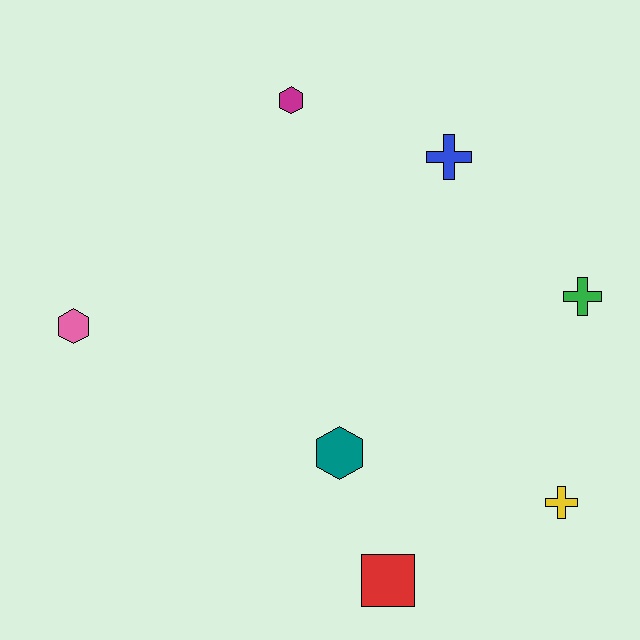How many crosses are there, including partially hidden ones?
There are 3 crosses.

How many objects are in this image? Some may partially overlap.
There are 7 objects.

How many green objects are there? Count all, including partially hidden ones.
There is 1 green object.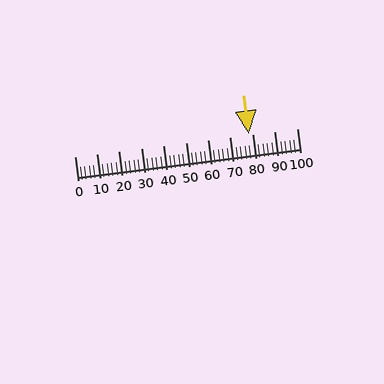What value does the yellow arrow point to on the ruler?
The yellow arrow points to approximately 78.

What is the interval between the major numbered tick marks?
The major tick marks are spaced 10 units apart.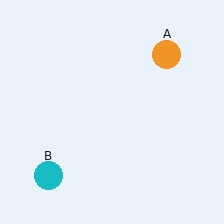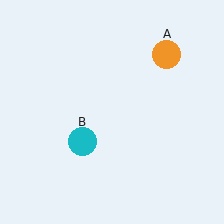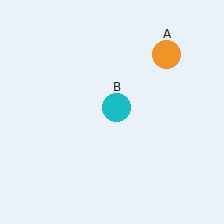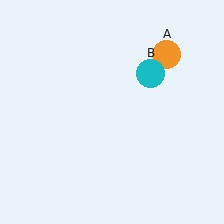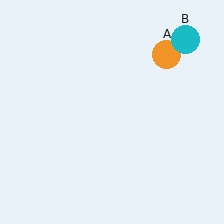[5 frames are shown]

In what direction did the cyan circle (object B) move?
The cyan circle (object B) moved up and to the right.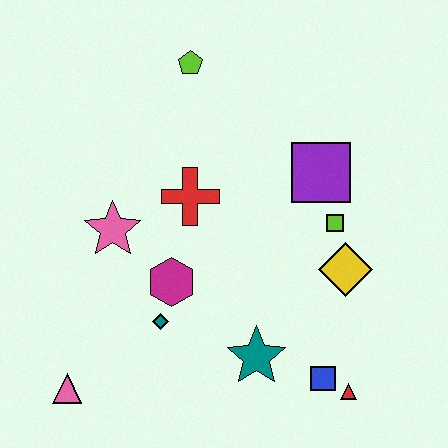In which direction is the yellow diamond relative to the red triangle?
The yellow diamond is above the red triangle.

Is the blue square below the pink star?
Yes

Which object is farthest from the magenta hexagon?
The lime pentagon is farthest from the magenta hexagon.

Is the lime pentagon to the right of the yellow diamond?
No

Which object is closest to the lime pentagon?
The red cross is closest to the lime pentagon.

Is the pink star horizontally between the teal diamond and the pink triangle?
Yes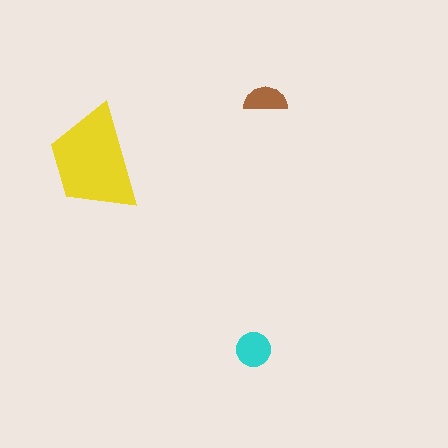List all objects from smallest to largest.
The brown semicircle, the cyan circle, the yellow trapezoid.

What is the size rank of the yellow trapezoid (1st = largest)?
1st.